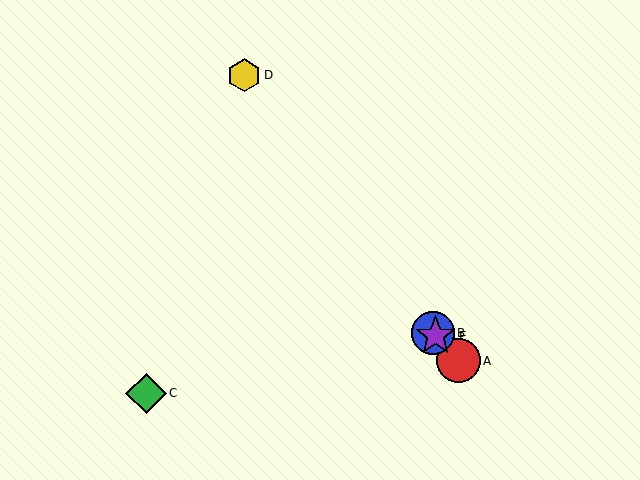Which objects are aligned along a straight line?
Objects A, B, E are aligned along a straight line.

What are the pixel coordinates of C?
Object C is at (146, 393).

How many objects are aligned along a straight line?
3 objects (A, B, E) are aligned along a straight line.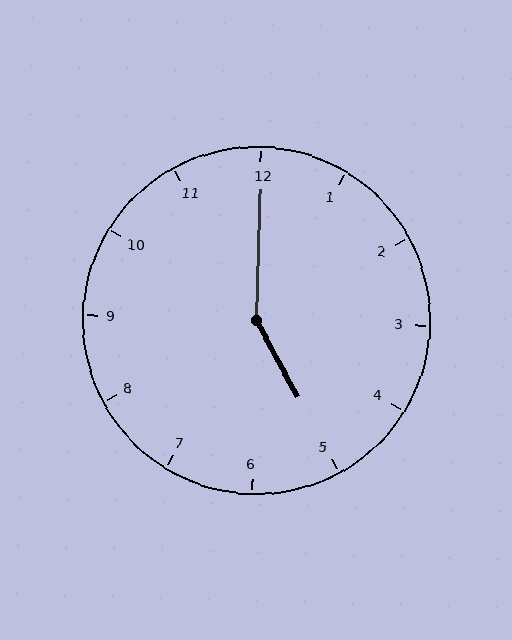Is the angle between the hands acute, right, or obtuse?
It is obtuse.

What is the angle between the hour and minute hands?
Approximately 150 degrees.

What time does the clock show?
5:00.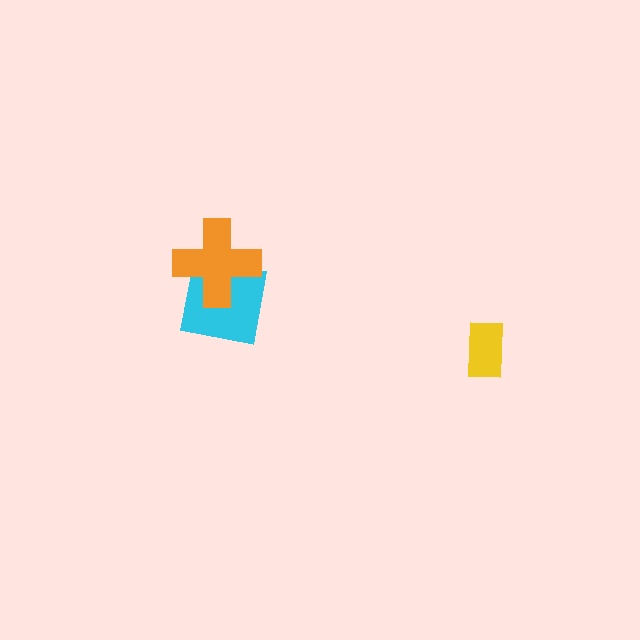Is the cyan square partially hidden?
Yes, it is partially covered by another shape.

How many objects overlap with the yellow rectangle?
0 objects overlap with the yellow rectangle.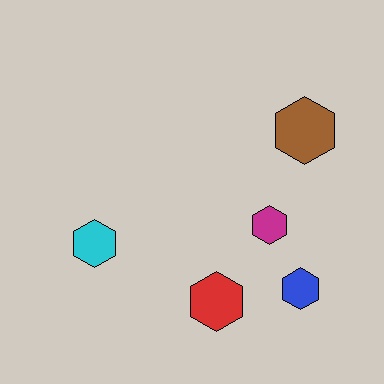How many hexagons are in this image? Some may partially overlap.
There are 5 hexagons.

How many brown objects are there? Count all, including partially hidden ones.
There is 1 brown object.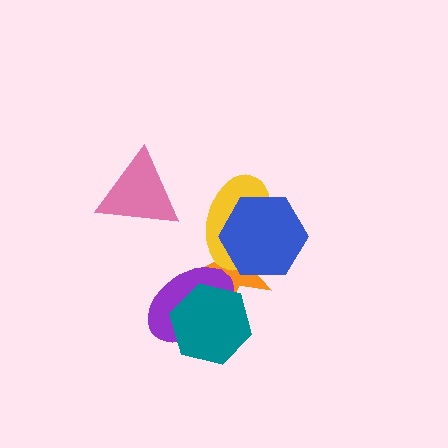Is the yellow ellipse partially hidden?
Yes, it is partially covered by another shape.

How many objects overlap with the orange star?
4 objects overlap with the orange star.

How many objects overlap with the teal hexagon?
2 objects overlap with the teal hexagon.